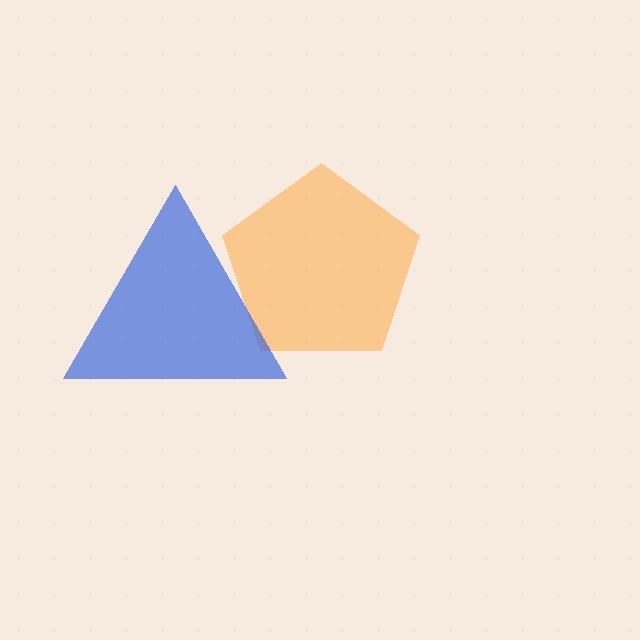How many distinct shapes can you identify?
There are 2 distinct shapes: an orange pentagon, a blue triangle.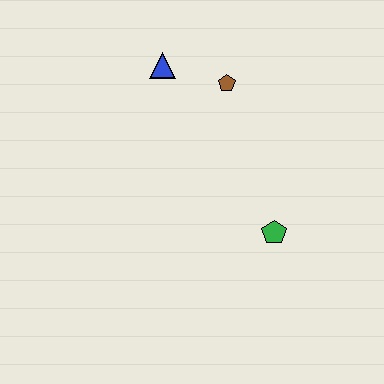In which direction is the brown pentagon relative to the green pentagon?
The brown pentagon is above the green pentagon.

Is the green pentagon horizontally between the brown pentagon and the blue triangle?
No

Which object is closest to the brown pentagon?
The blue triangle is closest to the brown pentagon.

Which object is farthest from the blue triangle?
The green pentagon is farthest from the blue triangle.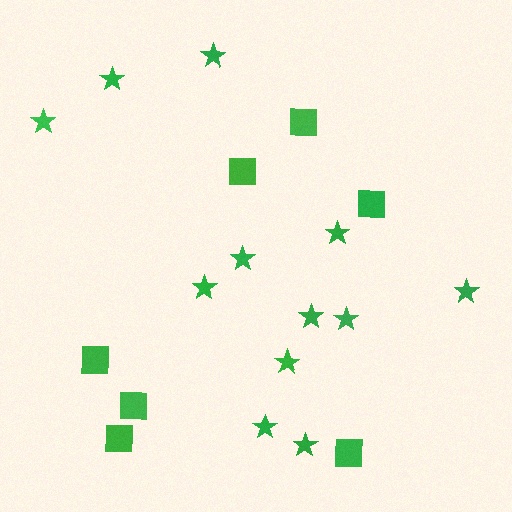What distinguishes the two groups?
There are 2 groups: one group of stars (12) and one group of squares (7).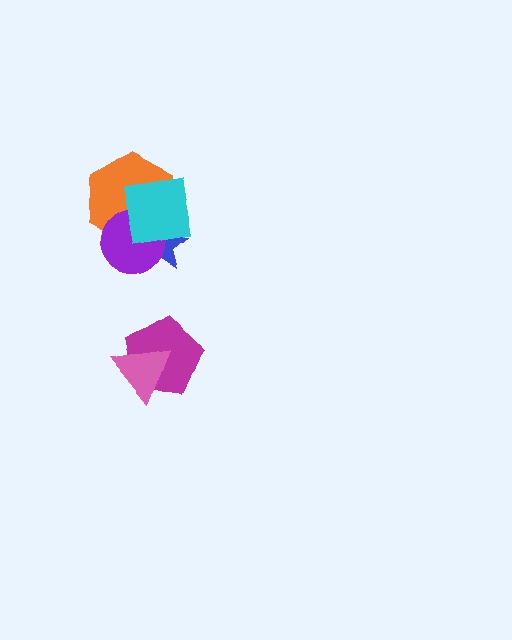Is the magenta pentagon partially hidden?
Yes, it is partially covered by another shape.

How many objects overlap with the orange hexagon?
3 objects overlap with the orange hexagon.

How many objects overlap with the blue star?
3 objects overlap with the blue star.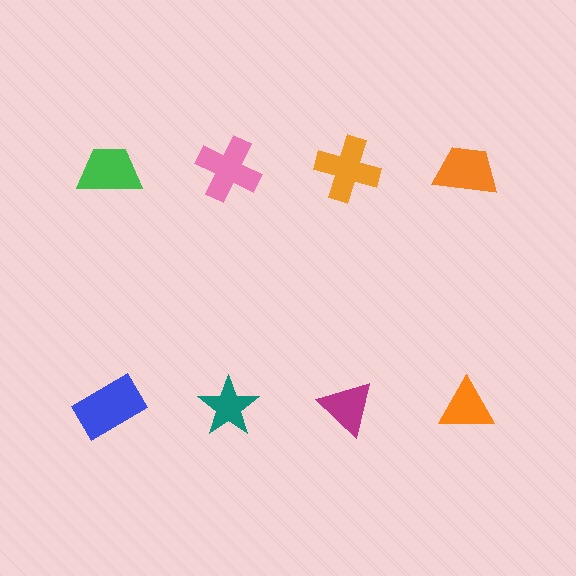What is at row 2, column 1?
A blue rectangle.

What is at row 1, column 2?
A pink cross.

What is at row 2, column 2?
A teal star.